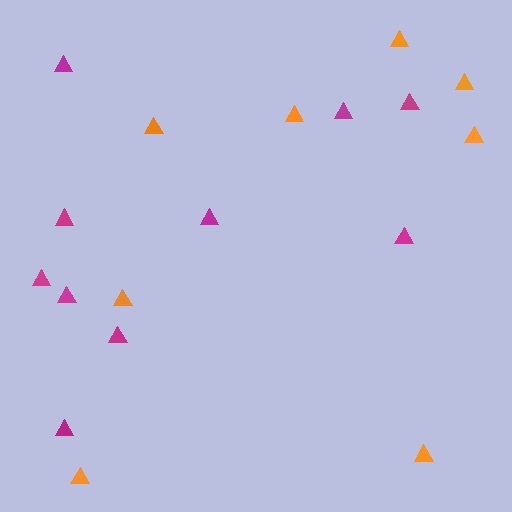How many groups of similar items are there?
There are 2 groups: one group of orange triangles (8) and one group of magenta triangles (10).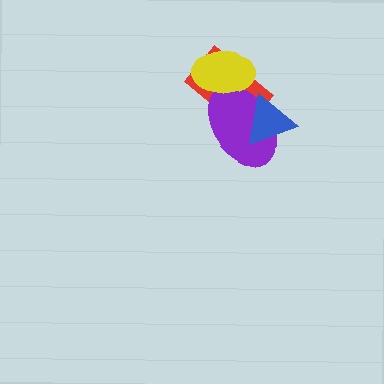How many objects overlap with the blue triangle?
2 objects overlap with the blue triangle.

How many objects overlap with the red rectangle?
3 objects overlap with the red rectangle.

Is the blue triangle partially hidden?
No, no other shape covers it.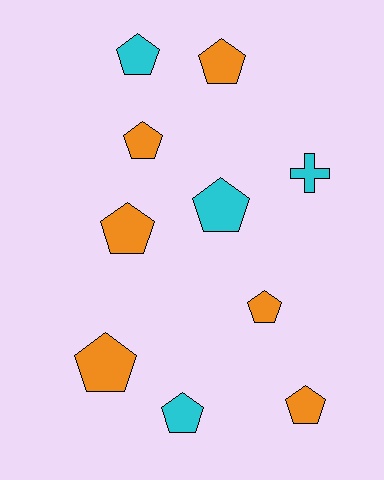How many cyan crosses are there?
There is 1 cyan cross.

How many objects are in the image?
There are 10 objects.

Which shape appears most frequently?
Pentagon, with 9 objects.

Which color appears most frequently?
Orange, with 6 objects.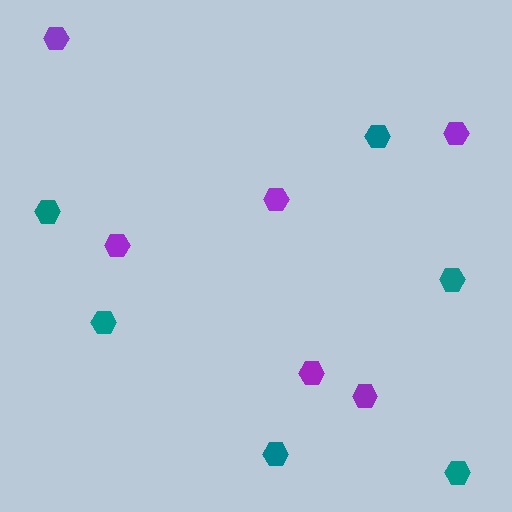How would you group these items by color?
There are 2 groups: one group of purple hexagons (6) and one group of teal hexagons (6).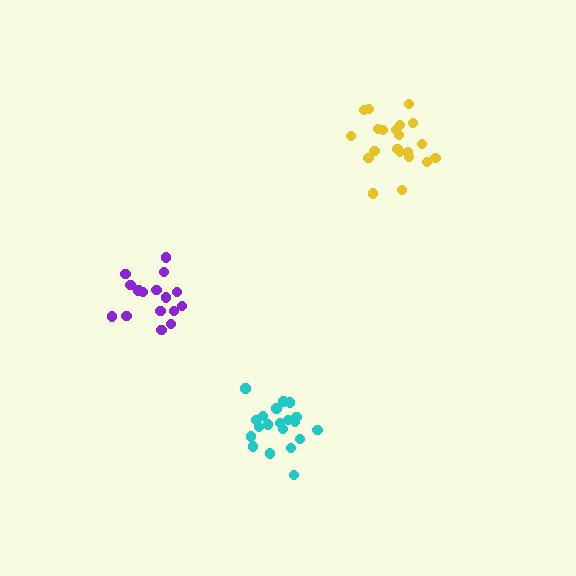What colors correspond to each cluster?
The clusters are colored: purple, cyan, yellow.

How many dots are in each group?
Group 1: 16 dots, Group 2: 20 dots, Group 3: 21 dots (57 total).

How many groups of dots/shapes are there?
There are 3 groups.